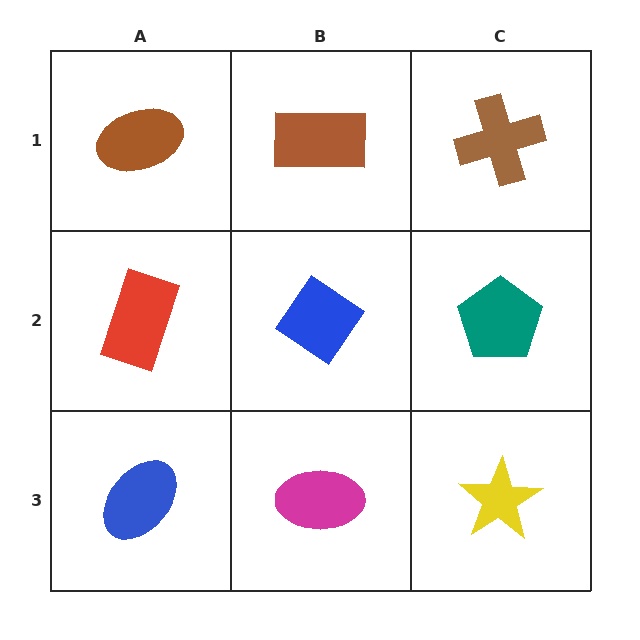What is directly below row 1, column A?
A red rectangle.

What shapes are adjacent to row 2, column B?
A brown rectangle (row 1, column B), a magenta ellipse (row 3, column B), a red rectangle (row 2, column A), a teal pentagon (row 2, column C).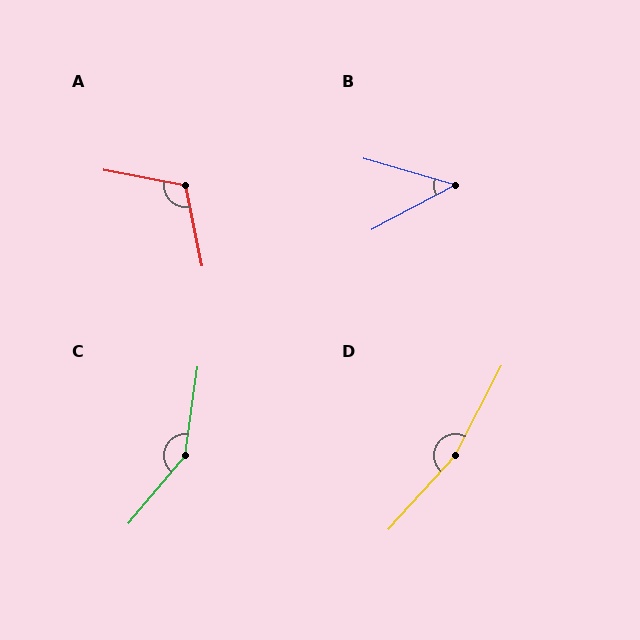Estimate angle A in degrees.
Approximately 112 degrees.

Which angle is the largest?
D, at approximately 166 degrees.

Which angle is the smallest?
B, at approximately 45 degrees.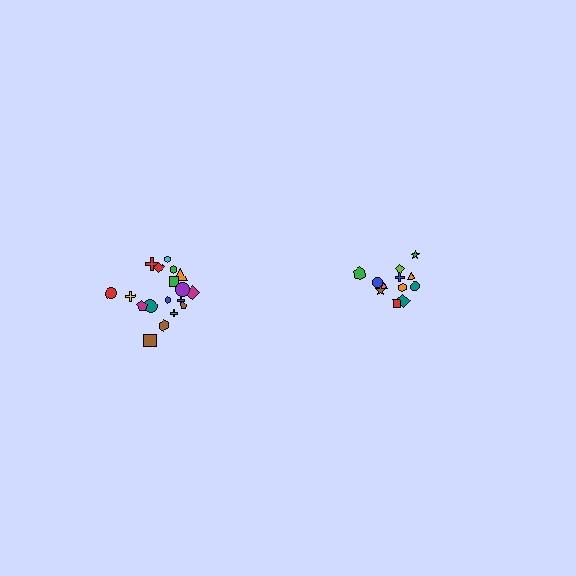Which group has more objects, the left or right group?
The left group.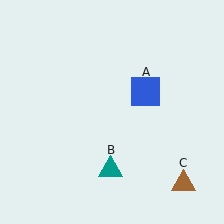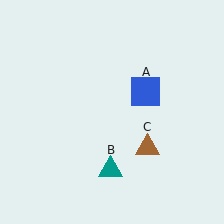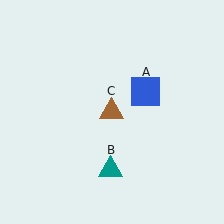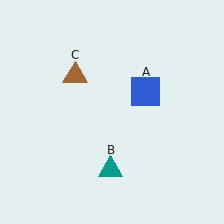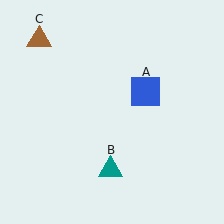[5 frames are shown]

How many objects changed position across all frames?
1 object changed position: brown triangle (object C).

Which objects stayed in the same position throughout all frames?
Blue square (object A) and teal triangle (object B) remained stationary.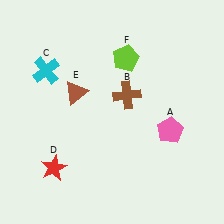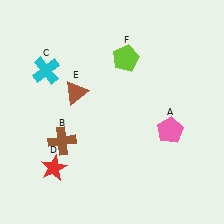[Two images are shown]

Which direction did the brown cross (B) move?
The brown cross (B) moved left.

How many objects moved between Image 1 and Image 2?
1 object moved between the two images.